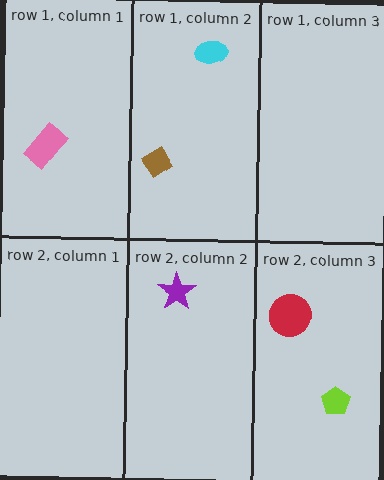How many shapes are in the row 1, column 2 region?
2.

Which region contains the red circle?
The row 2, column 3 region.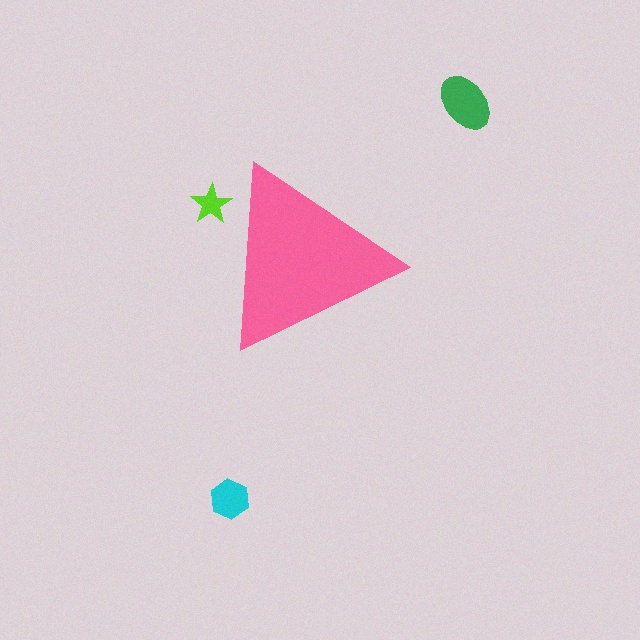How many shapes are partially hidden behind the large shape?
1 shape is partially hidden.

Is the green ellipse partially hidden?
No, the green ellipse is fully visible.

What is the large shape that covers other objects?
A pink triangle.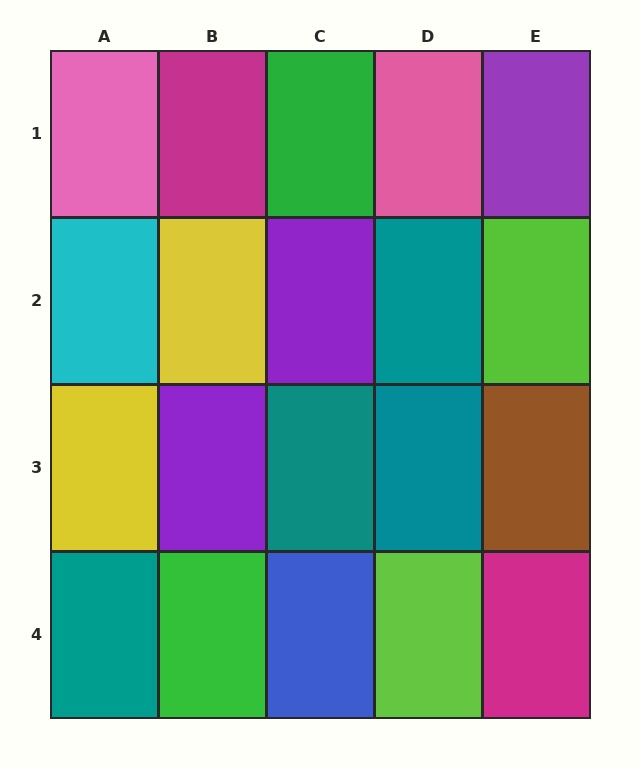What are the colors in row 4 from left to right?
Teal, green, blue, lime, magenta.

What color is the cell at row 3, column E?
Brown.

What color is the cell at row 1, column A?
Pink.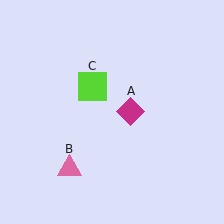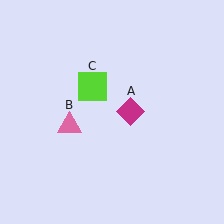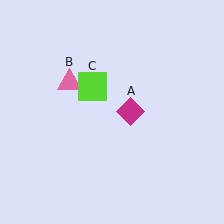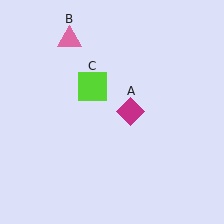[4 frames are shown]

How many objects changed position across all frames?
1 object changed position: pink triangle (object B).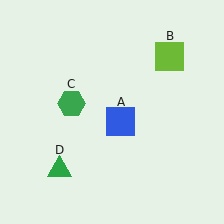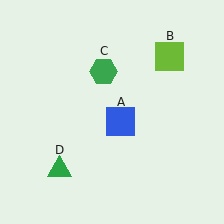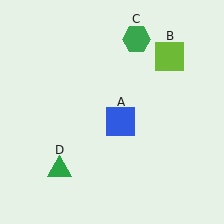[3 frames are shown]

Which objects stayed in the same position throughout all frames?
Blue square (object A) and lime square (object B) and green triangle (object D) remained stationary.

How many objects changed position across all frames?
1 object changed position: green hexagon (object C).